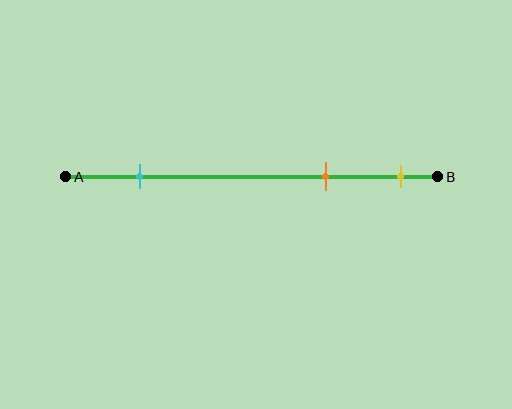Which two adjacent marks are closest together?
The orange and yellow marks are the closest adjacent pair.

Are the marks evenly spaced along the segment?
No, the marks are not evenly spaced.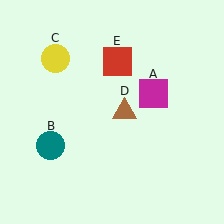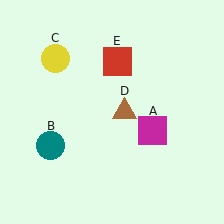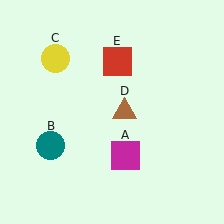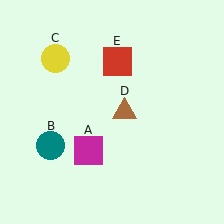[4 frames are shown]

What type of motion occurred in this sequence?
The magenta square (object A) rotated clockwise around the center of the scene.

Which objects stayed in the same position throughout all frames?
Teal circle (object B) and yellow circle (object C) and brown triangle (object D) and red square (object E) remained stationary.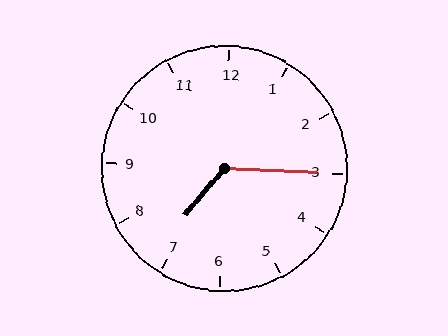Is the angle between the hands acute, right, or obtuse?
It is obtuse.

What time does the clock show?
7:15.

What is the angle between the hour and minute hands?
Approximately 128 degrees.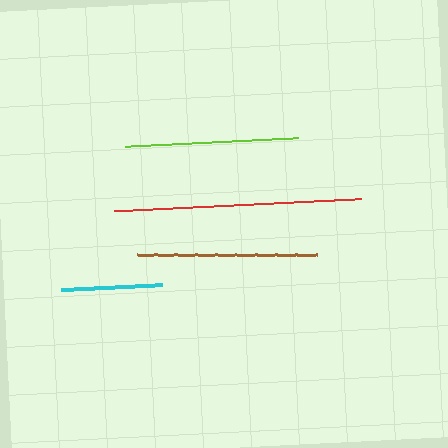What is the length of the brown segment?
The brown segment is approximately 179 pixels long.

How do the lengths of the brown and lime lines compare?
The brown and lime lines are approximately the same length.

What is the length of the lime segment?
The lime segment is approximately 173 pixels long.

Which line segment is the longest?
The red line is the longest at approximately 247 pixels.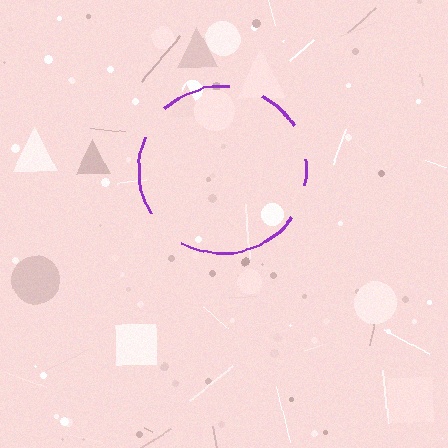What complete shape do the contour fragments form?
The contour fragments form a circle.